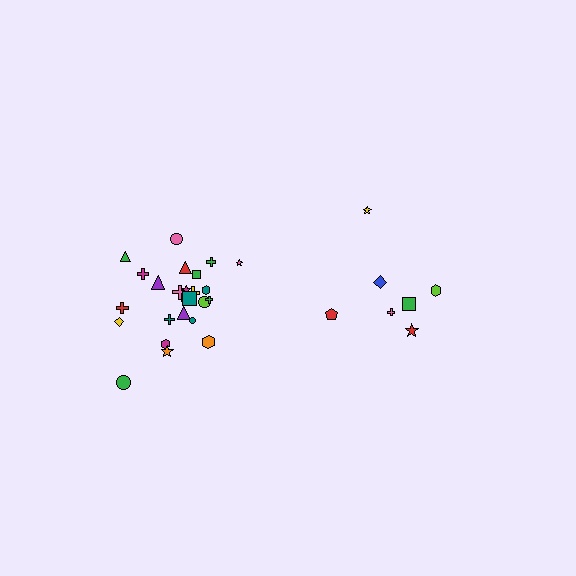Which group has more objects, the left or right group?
The left group.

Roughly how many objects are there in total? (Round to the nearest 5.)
Roughly 30 objects in total.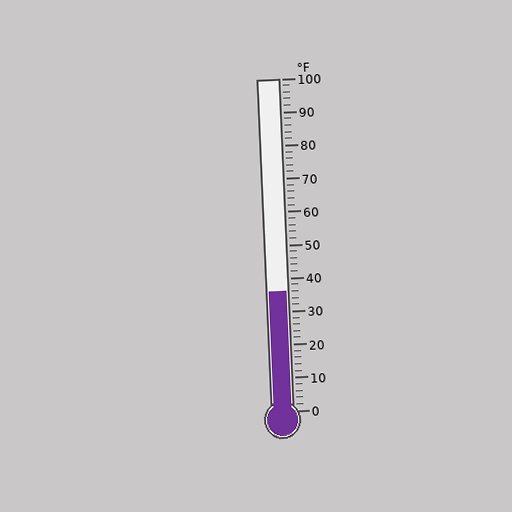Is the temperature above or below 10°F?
The temperature is above 10°F.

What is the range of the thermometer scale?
The thermometer scale ranges from 0°F to 100°F.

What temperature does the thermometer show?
The thermometer shows approximately 36°F.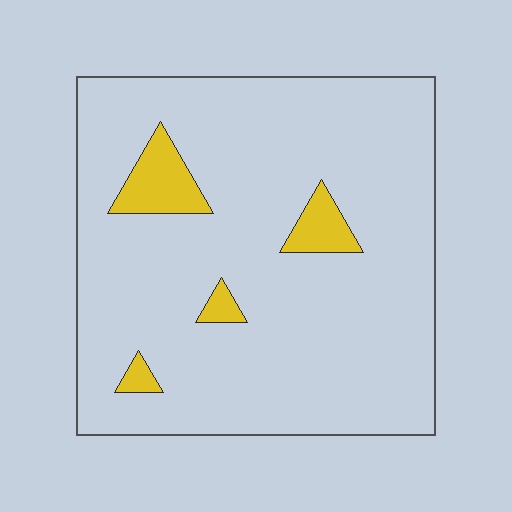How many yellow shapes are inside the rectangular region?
4.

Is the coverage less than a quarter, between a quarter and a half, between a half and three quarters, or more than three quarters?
Less than a quarter.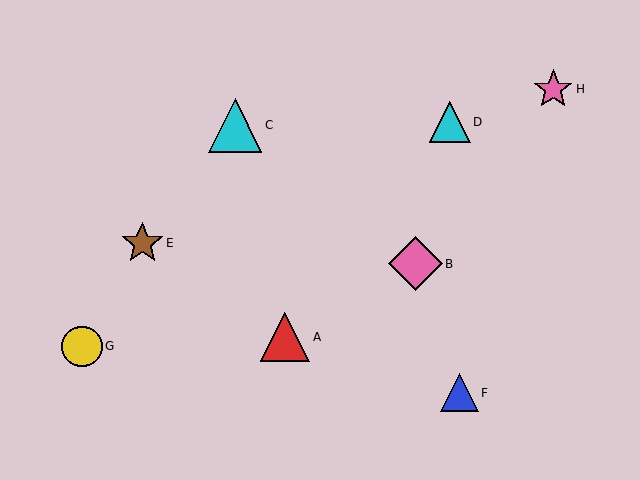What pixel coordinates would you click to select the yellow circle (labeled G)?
Click at (82, 346) to select the yellow circle G.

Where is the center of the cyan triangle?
The center of the cyan triangle is at (450, 122).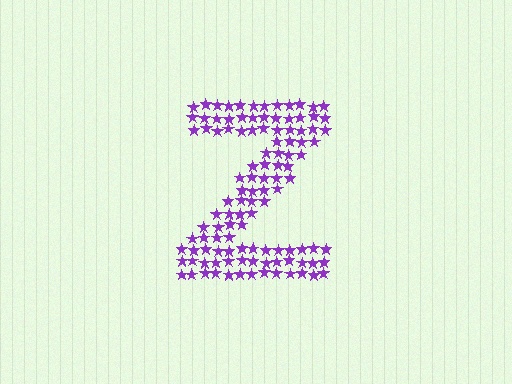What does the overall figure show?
The overall figure shows the letter Z.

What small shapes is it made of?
It is made of small stars.